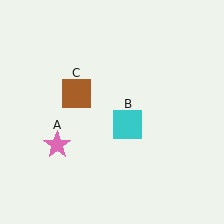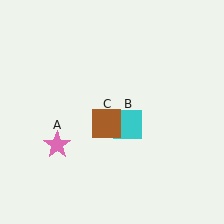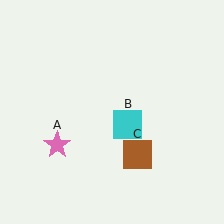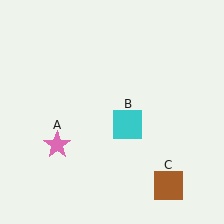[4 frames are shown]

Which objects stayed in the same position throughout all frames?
Pink star (object A) and cyan square (object B) remained stationary.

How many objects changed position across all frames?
1 object changed position: brown square (object C).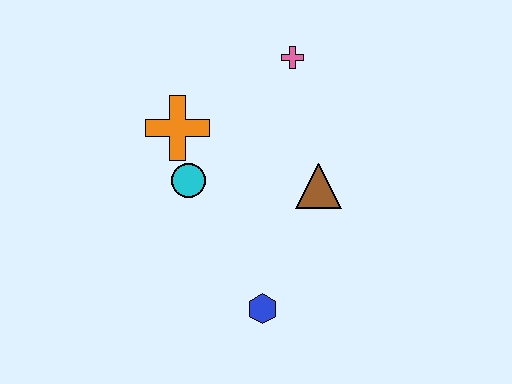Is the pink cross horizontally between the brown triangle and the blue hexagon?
Yes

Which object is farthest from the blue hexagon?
The pink cross is farthest from the blue hexagon.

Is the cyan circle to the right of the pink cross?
No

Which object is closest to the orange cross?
The cyan circle is closest to the orange cross.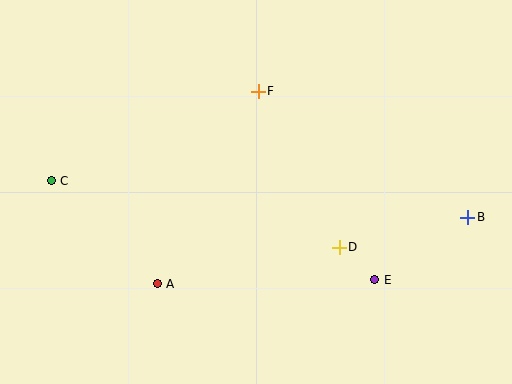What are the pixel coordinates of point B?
Point B is at (468, 217).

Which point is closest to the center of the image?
Point D at (339, 247) is closest to the center.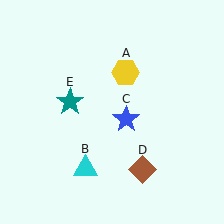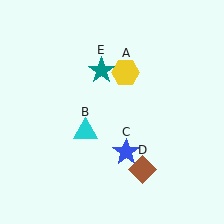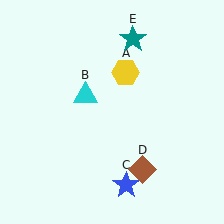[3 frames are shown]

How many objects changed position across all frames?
3 objects changed position: cyan triangle (object B), blue star (object C), teal star (object E).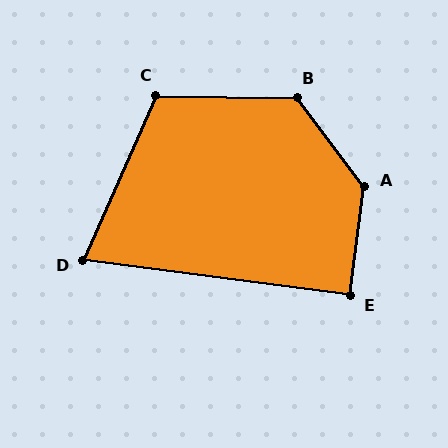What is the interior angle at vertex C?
Approximately 113 degrees (obtuse).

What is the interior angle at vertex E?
Approximately 90 degrees (approximately right).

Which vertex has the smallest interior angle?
D, at approximately 74 degrees.